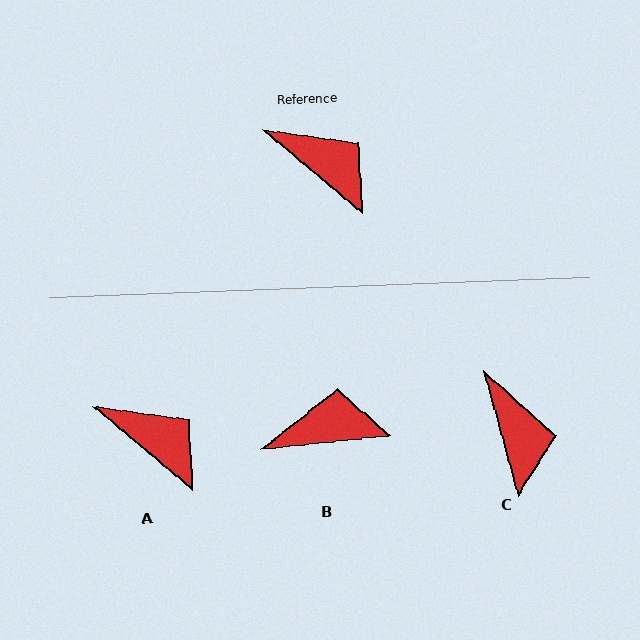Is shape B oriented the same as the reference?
No, it is off by about 46 degrees.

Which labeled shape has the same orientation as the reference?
A.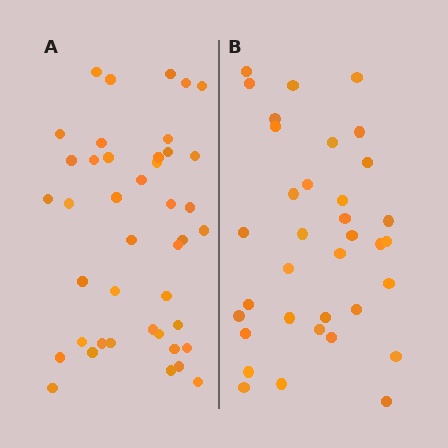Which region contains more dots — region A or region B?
Region A (the left region) has more dots.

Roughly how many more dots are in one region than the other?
Region A has roughly 8 or so more dots than region B.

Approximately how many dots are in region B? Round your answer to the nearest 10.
About 40 dots. (The exact count is 35, which rounds to 40.)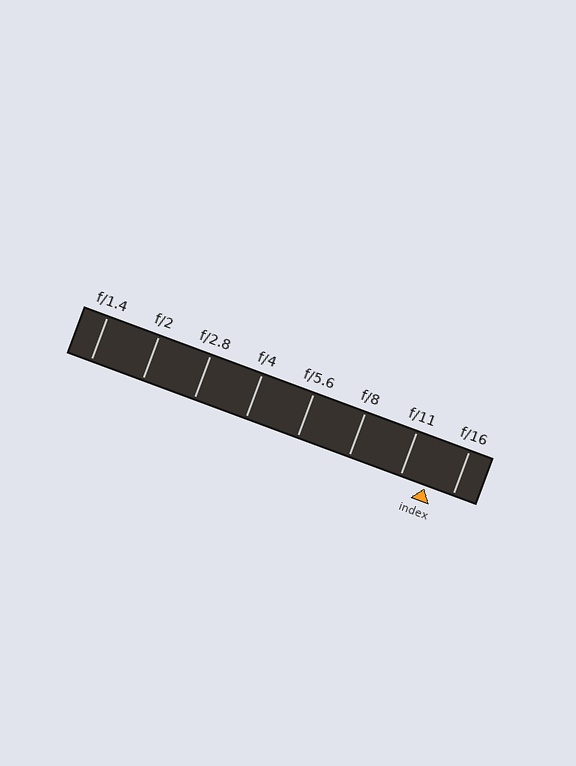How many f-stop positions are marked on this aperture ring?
There are 8 f-stop positions marked.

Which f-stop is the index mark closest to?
The index mark is closest to f/11.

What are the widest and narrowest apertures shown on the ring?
The widest aperture shown is f/1.4 and the narrowest is f/16.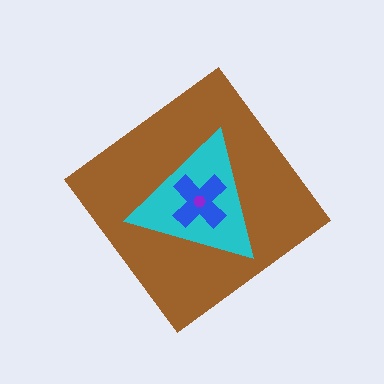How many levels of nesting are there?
4.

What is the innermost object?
The purple hexagon.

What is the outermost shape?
The brown diamond.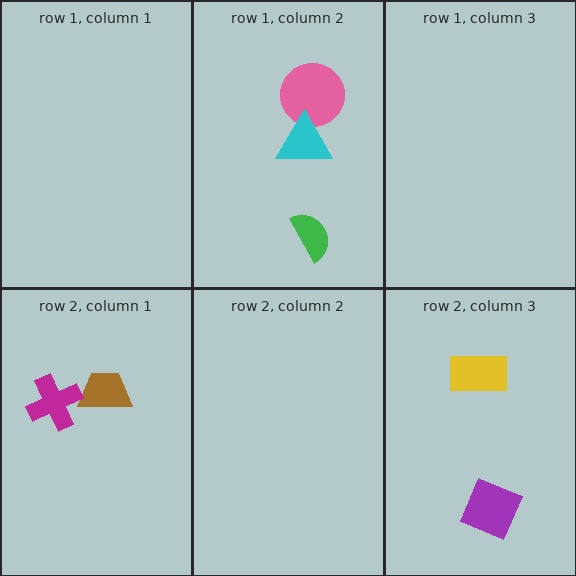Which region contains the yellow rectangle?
The row 2, column 3 region.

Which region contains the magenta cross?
The row 2, column 1 region.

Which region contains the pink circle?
The row 1, column 2 region.